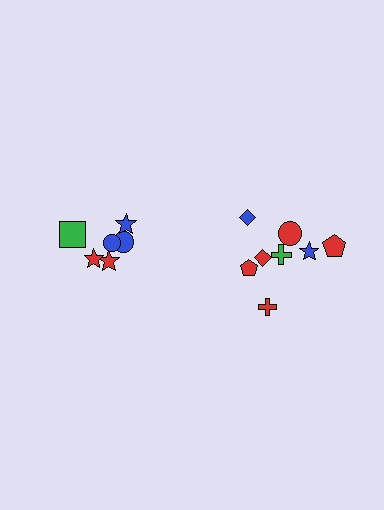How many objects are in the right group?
There are 8 objects.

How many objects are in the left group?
There are 6 objects.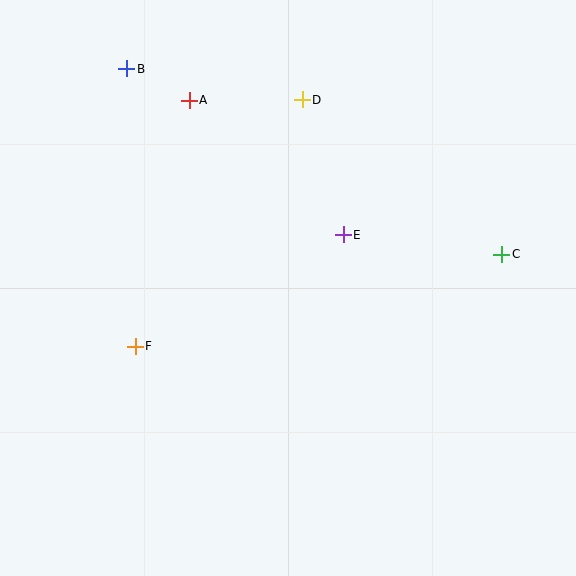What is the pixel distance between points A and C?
The distance between A and C is 348 pixels.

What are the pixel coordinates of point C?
Point C is at (501, 254).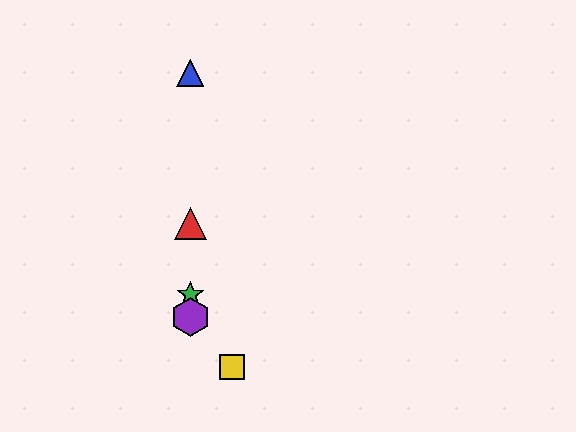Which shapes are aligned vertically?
The red triangle, the blue triangle, the green star, the purple hexagon are aligned vertically.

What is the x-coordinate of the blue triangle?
The blue triangle is at x≈190.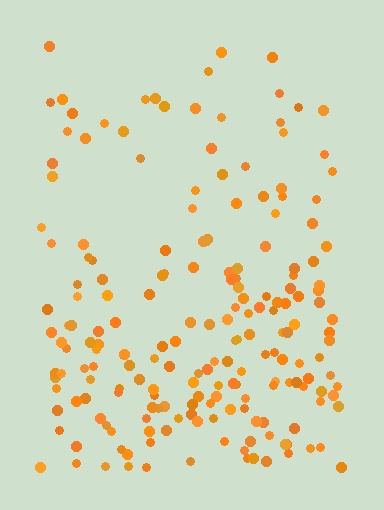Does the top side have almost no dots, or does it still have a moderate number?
Still a moderate number, just noticeably fewer than the bottom.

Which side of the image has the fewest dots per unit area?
The top.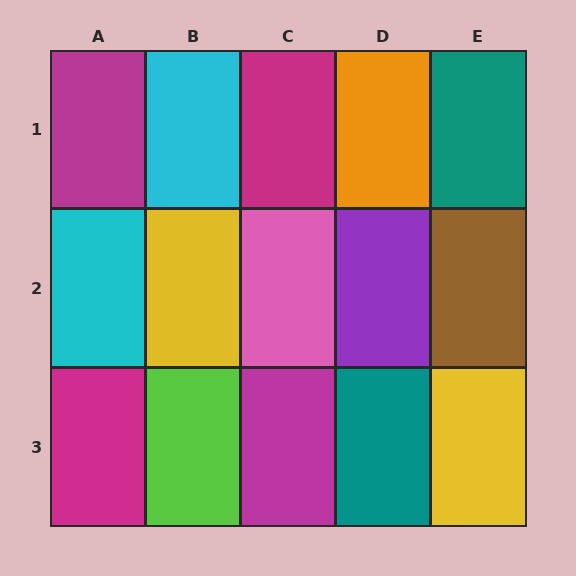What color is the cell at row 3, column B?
Lime.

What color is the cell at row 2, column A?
Cyan.